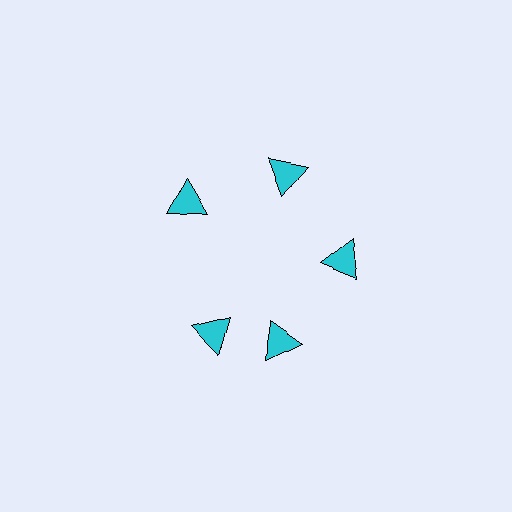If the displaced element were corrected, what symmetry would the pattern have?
It would have 5-fold rotational symmetry — the pattern would map onto itself every 72 degrees.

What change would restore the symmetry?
The symmetry would be restored by rotating it back into even spacing with its neighbors so that all 5 triangles sit at equal angles and equal distance from the center.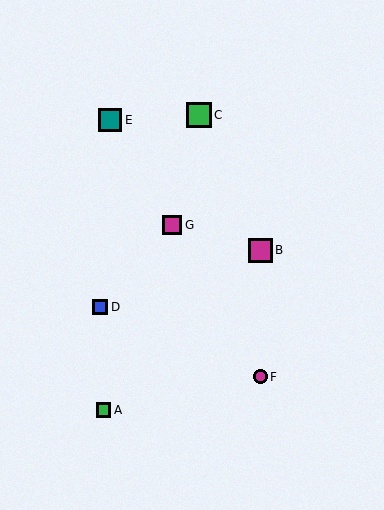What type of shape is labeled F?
Shape F is a magenta circle.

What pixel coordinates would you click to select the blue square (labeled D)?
Click at (100, 307) to select the blue square D.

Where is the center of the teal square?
The center of the teal square is at (110, 120).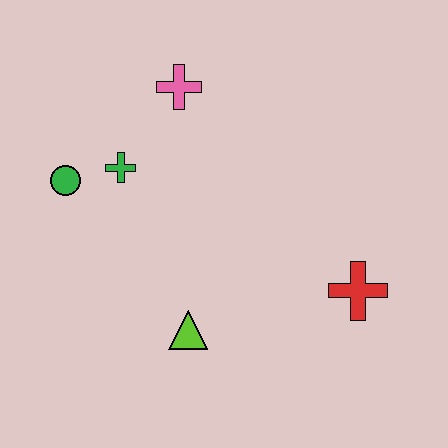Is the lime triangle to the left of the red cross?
Yes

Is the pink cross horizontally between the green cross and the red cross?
Yes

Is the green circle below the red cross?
No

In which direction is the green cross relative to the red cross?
The green cross is to the left of the red cross.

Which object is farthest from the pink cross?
The red cross is farthest from the pink cross.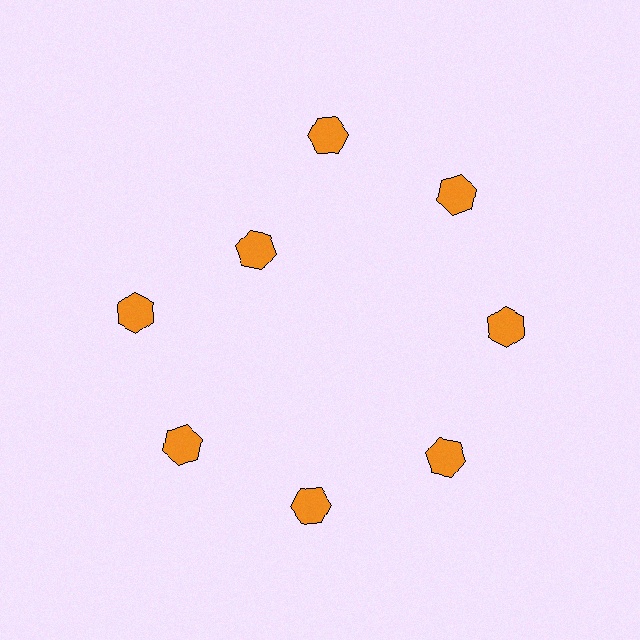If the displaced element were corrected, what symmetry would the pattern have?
It would have 8-fold rotational symmetry — the pattern would map onto itself every 45 degrees.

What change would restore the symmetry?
The symmetry would be restored by moving it outward, back onto the ring so that all 8 hexagons sit at equal angles and equal distance from the center.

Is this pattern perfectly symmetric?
No. The 8 orange hexagons are arranged in a ring, but one element near the 10 o'clock position is pulled inward toward the center, breaking the 8-fold rotational symmetry.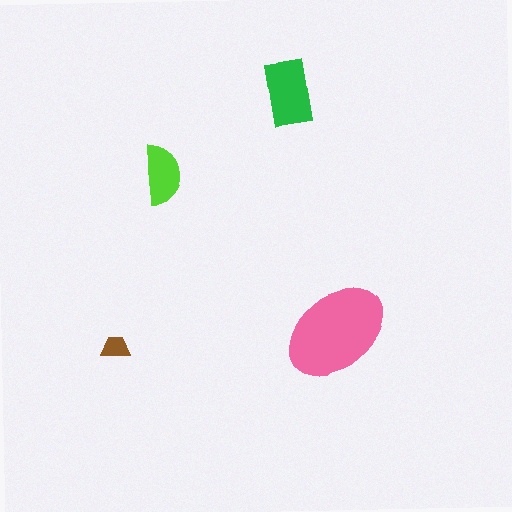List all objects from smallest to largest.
The brown trapezoid, the lime semicircle, the green rectangle, the pink ellipse.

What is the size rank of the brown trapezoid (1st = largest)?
4th.